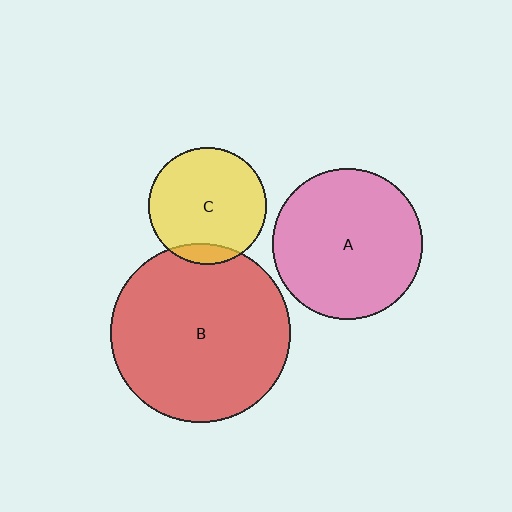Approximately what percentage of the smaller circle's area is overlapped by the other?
Approximately 10%.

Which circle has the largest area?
Circle B (red).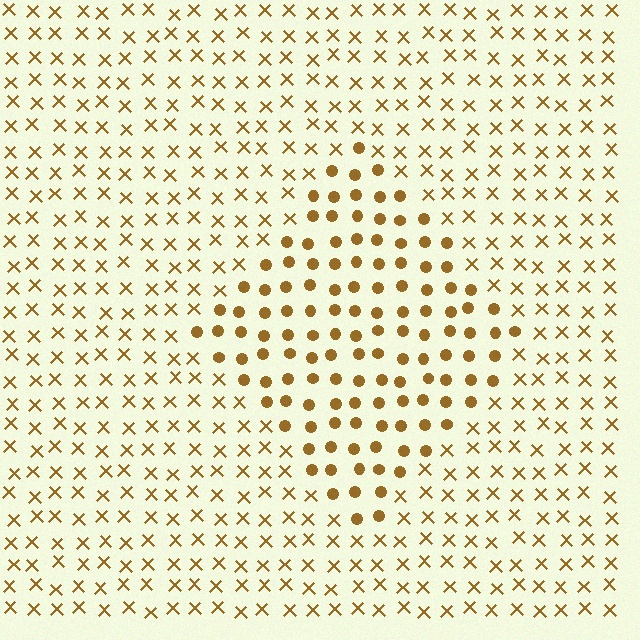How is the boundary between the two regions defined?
The boundary is defined by a change in element shape: circles inside vs. X marks outside. All elements share the same color and spacing.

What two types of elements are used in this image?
The image uses circles inside the diamond region and X marks outside it.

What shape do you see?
I see a diamond.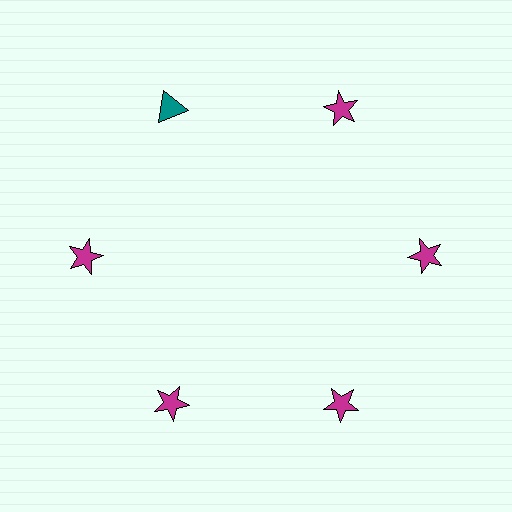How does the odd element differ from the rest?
It differs in both color (teal instead of magenta) and shape (triangle instead of star).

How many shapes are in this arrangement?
There are 6 shapes arranged in a ring pattern.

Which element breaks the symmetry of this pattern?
The teal triangle at roughly the 11 o'clock position breaks the symmetry. All other shapes are magenta stars.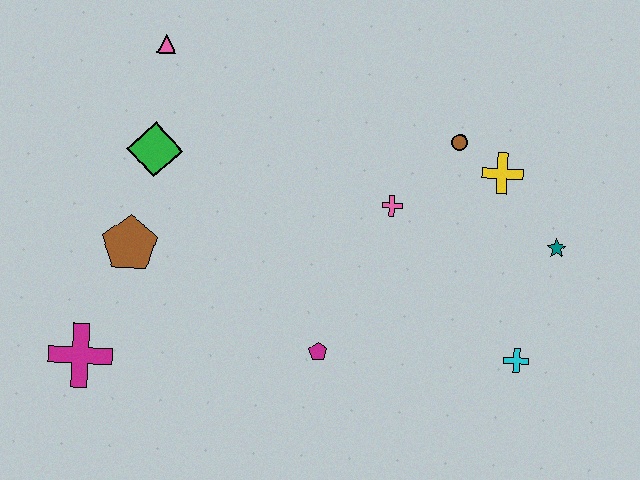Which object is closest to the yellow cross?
The brown circle is closest to the yellow cross.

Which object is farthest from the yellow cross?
The magenta cross is farthest from the yellow cross.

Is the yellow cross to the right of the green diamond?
Yes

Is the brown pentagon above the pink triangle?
No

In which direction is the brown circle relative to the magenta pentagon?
The brown circle is above the magenta pentagon.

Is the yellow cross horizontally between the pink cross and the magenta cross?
No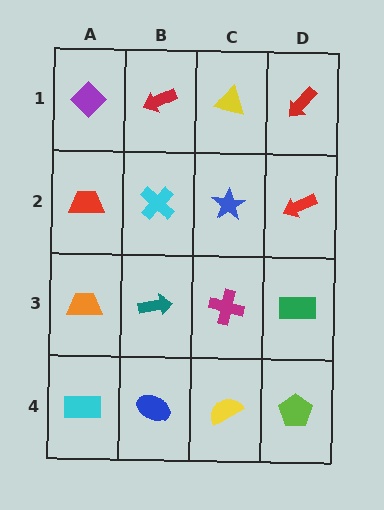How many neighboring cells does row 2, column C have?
4.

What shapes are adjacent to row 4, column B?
A teal arrow (row 3, column B), a cyan rectangle (row 4, column A), a yellow semicircle (row 4, column C).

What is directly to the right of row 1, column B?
A yellow triangle.